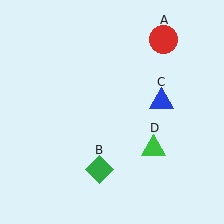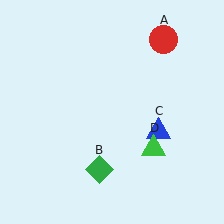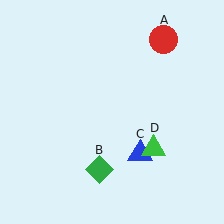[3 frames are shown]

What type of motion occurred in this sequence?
The blue triangle (object C) rotated clockwise around the center of the scene.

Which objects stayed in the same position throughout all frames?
Red circle (object A) and green diamond (object B) and green triangle (object D) remained stationary.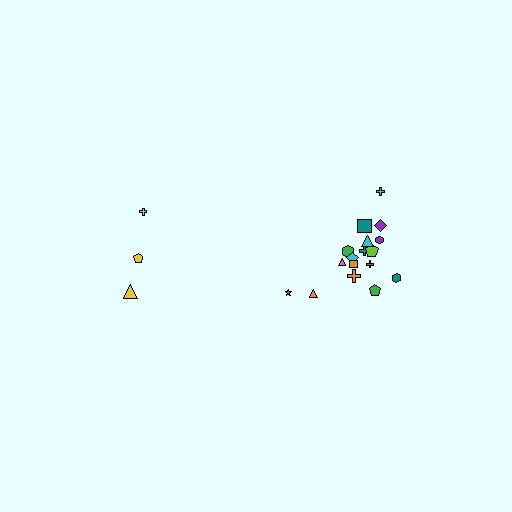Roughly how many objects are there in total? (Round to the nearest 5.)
Roughly 20 objects in total.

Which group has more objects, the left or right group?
The right group.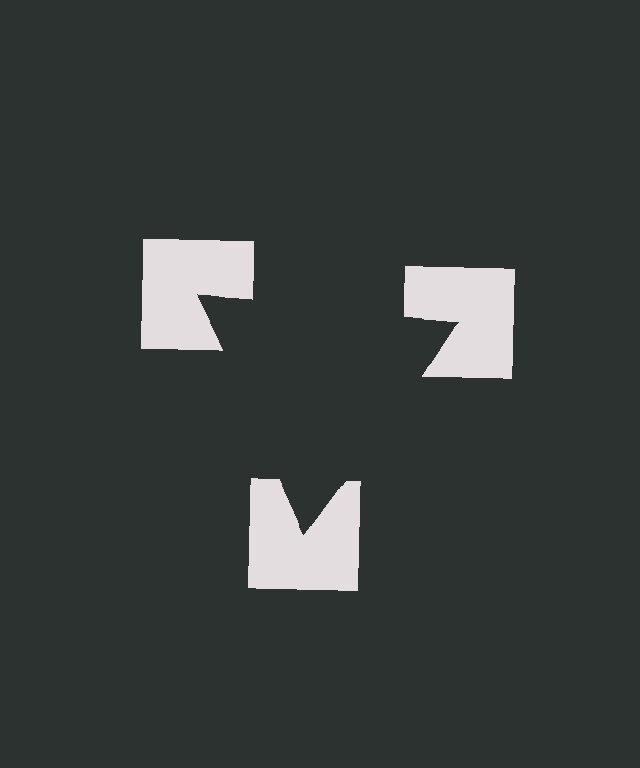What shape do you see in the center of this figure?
An illusory triangle — its edges are inferred from the aligned wedge cuts in the notched squares, not physically drawn.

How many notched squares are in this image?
There are 3 — one at each vertex of the illusory triangle.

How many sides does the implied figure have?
3 sides.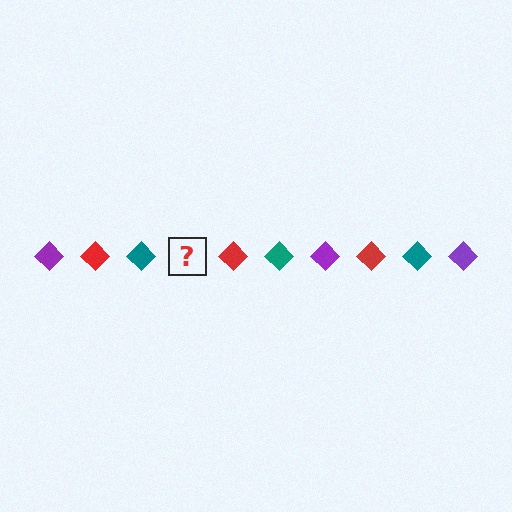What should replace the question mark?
The question mark should be replaced with a purple diamond.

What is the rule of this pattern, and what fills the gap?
The rule is that the pattern cycles through purple, red, teal diamonds. The gap should be filled with a purple diamond.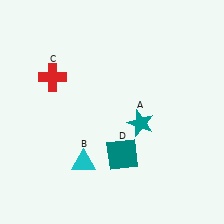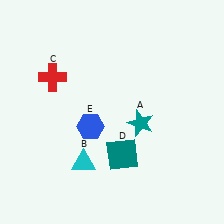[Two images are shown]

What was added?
A blue hexagon (E) was added in Image 2.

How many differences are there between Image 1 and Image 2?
There is 1 difference between the two images.